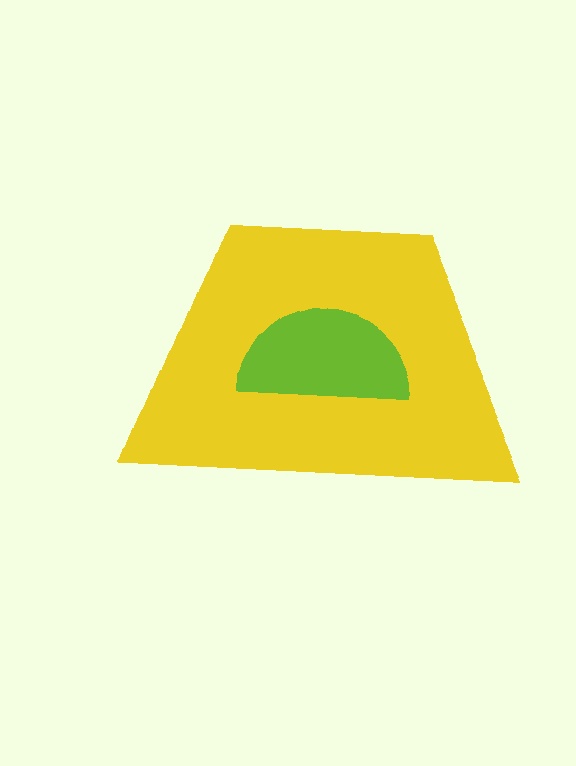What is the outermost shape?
The yellow trapezoid.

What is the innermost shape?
The lime semicircle.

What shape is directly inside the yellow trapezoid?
The lime semicircle.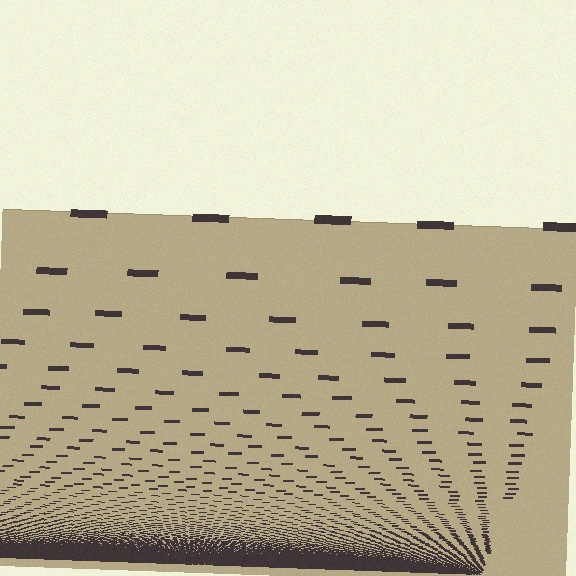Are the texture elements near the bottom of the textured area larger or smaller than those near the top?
Smaller. The gradient is inverted — elements near the bottom are smaller and denser.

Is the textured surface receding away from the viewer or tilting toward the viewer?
The surface appears to tilt toward the viewer. Texture elements get larger and sparser toward the top.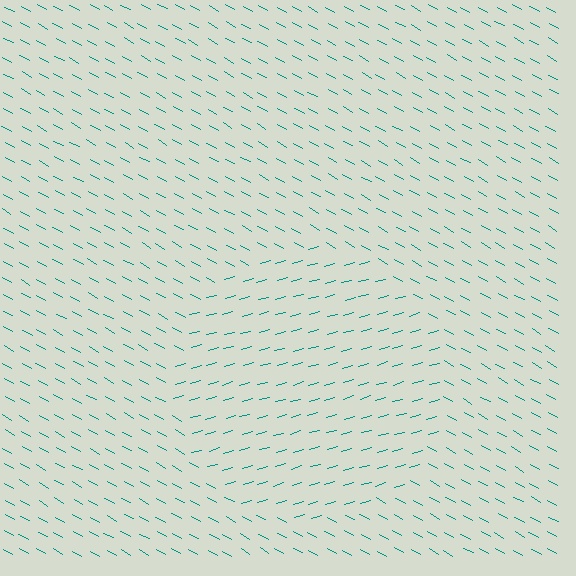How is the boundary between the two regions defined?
The boundary is defined purely by a change in line orientation (approximately 45 degrees difference). All lines are the same color and thickness.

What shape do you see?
I see a circle.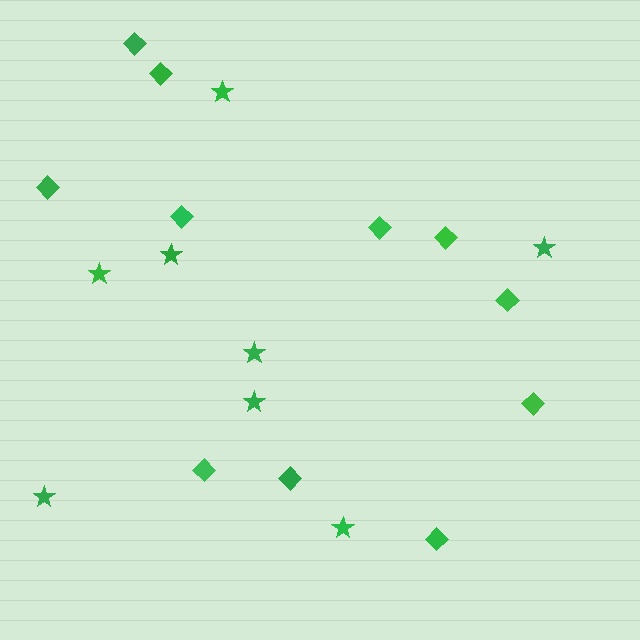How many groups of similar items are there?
There are 2 groups: one group of diamonds (11) and one group of stars (8).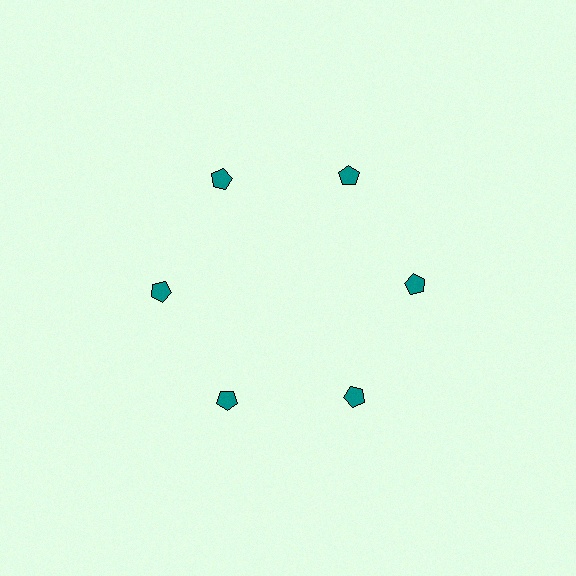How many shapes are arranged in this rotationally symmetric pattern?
There are 6 shapes, arranged in 6 groups of 1.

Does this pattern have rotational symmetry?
Yes, this pattern has 6-fold rotational symmetry. It looks the same after rotating 60 degrees around the center.